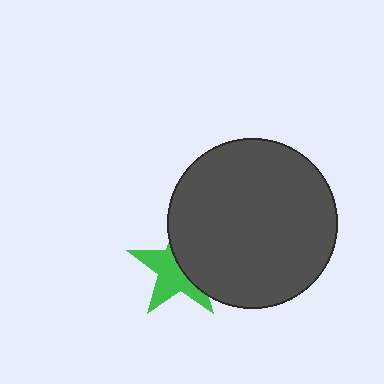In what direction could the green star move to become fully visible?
The green star could move left. That would shift it out from behind the dark gray circle entirely.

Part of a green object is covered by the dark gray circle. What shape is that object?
It is a star.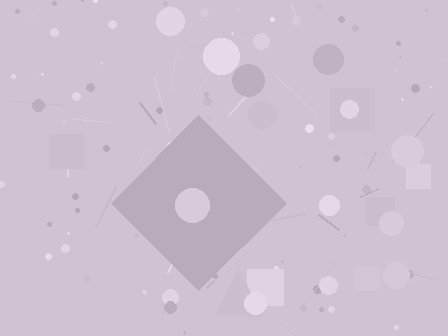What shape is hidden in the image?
A diamond is hidden in the image.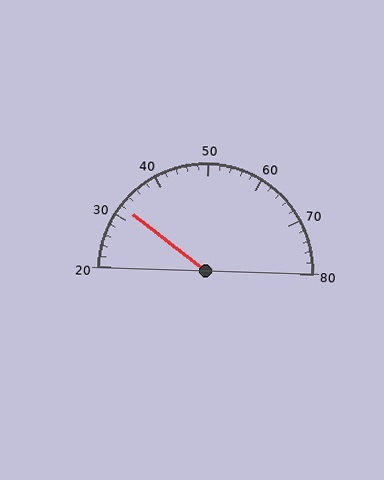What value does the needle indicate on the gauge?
The needle indicates approximately 32.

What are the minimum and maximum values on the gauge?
The gauge ranges from 20 to 80.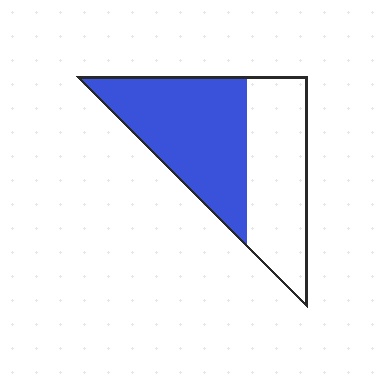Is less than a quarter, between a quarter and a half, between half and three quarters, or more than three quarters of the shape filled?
Between half and three quarters.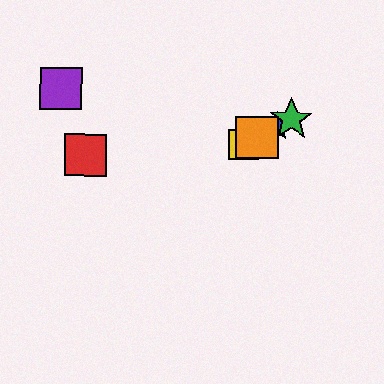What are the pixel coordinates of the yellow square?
The yellow square is at (244, 145).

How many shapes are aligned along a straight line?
4 shapes (the blue star, the green star, the yellow square, the orange square) are aligned along a straight line.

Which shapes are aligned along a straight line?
The blue star, the green star, the yellow square, the orange square are aligned along a straight line.